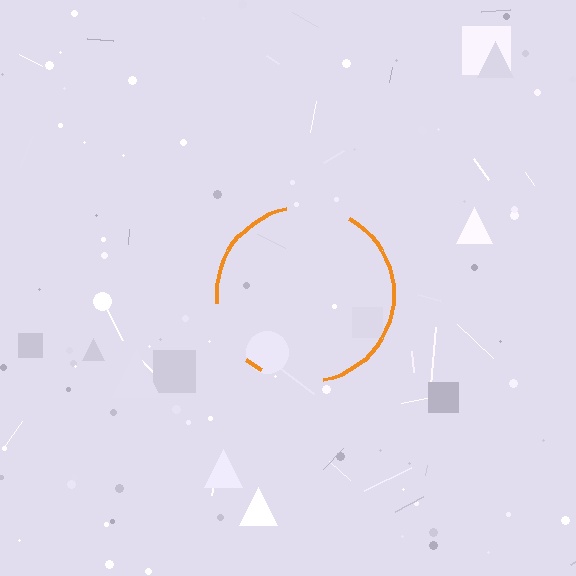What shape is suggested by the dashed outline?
The dashed outline suggests a circle.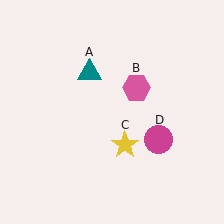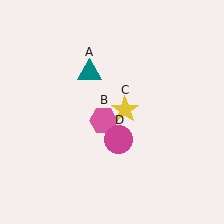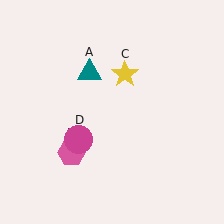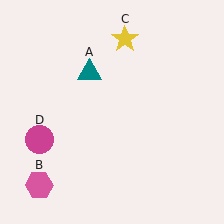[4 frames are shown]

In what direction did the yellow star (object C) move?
The yellow star (object C) moved up.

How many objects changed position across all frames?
3 objects changed position: pink hexagon (object B), yellow star (object C), magenta circle (object D).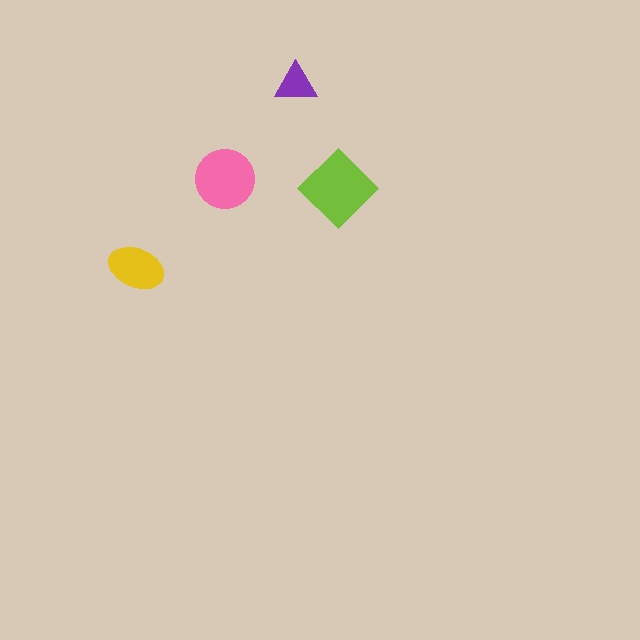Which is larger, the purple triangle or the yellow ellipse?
The yellow ellipse.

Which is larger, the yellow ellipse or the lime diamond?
The lime diamond.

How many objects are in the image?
There are 4 objects in the image.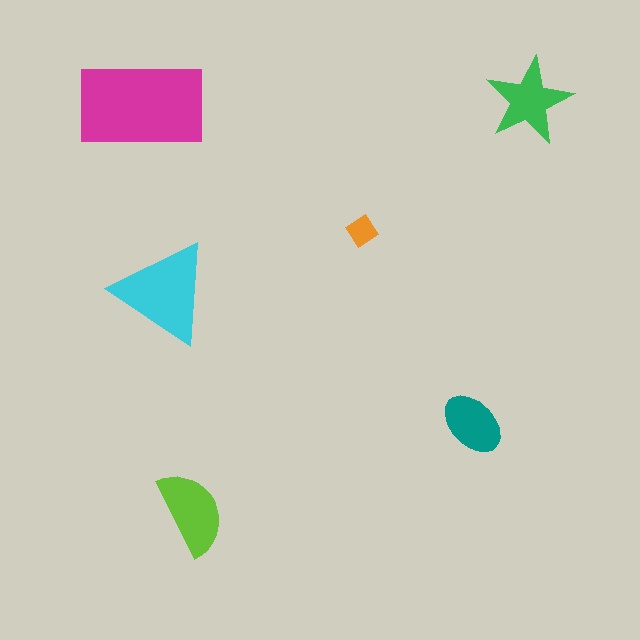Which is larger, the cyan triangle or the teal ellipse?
The cyan triangle.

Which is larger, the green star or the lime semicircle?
The lime semicircle.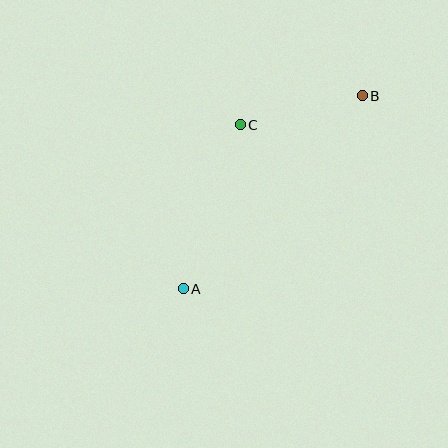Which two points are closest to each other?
Points B and C are closest to each other.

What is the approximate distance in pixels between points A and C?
The distance between A and C is approximately 174 pixels.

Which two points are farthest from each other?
Points A and B are farthest from each other.